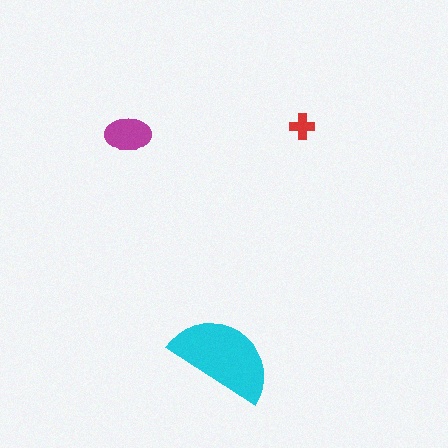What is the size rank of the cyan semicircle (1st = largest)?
1st.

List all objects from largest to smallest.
The cyan semicircle, the magenta ellipse, the red cross.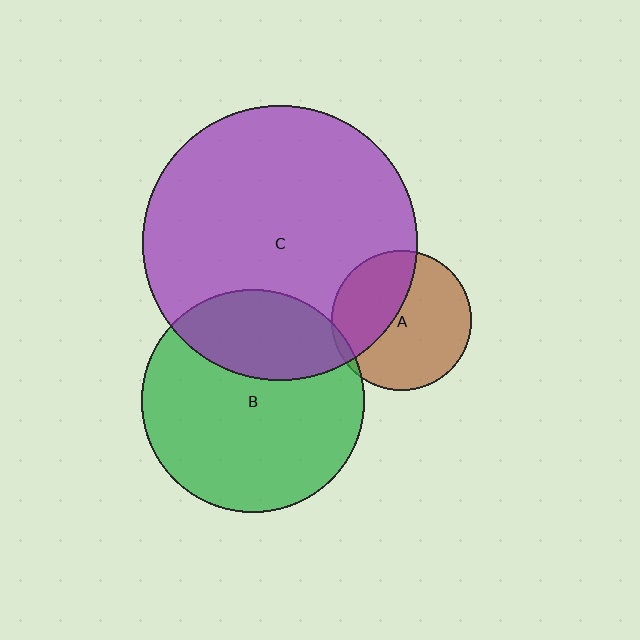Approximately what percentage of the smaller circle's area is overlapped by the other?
Approximately 5%.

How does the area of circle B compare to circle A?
Approximately 2.5 times.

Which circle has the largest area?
Circle C (purple).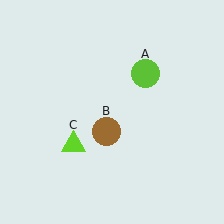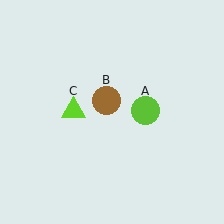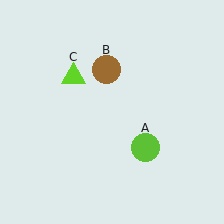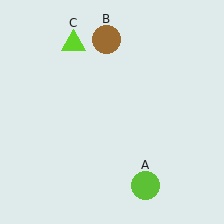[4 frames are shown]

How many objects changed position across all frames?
3 objects changed position: lime circle (object A), brown circle (object B), lime triangle (object C).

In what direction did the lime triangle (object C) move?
The lime triangle (object C) moved up.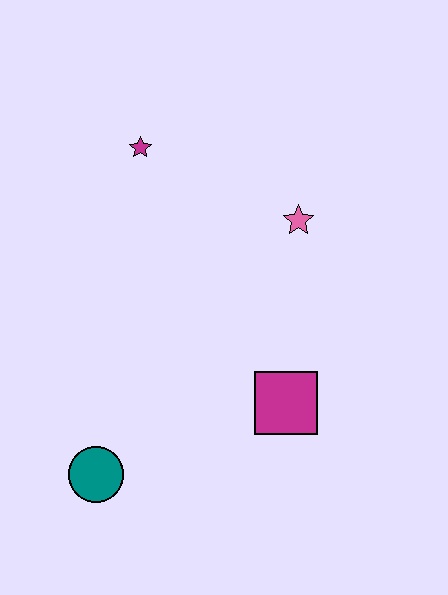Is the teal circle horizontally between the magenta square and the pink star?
No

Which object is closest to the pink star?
The magenta star is closest to the pink star.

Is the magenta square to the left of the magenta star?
No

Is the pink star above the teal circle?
Yes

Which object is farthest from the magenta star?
The teal circle is farthest from the magenta star.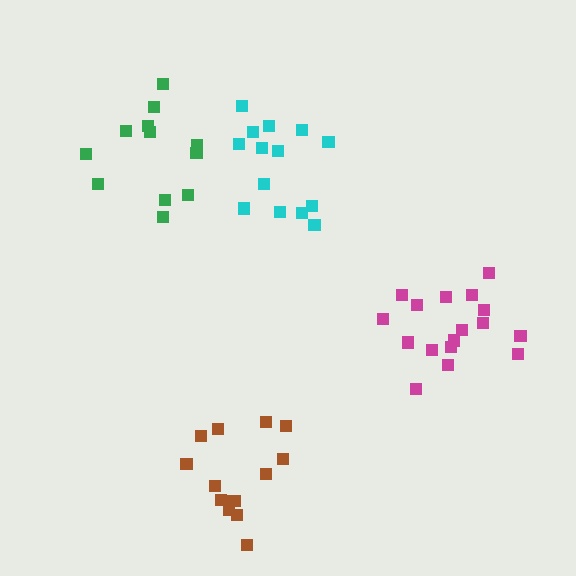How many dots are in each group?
Group 1: 14 dots, Group 2: 12 dots, Group 3: 14 dots, Group 4: 17 dots (57 total).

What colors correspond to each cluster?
The clusters are colored: brown, green, cyan, magenta.